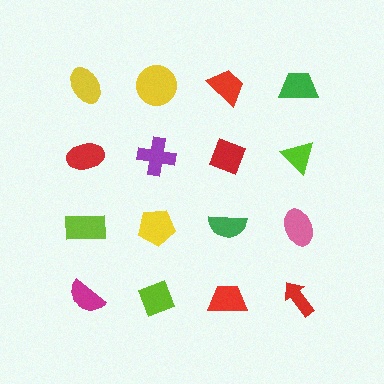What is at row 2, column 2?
A purple cross.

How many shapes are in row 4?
4 shapes.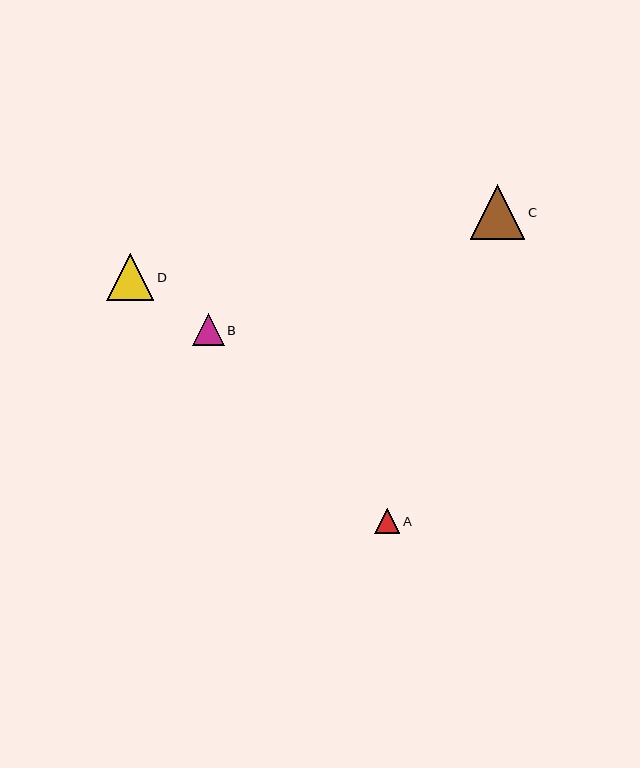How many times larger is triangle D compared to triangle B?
Triangle D is approximately 1.5 times the size of triangle B.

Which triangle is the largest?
Triangle C is the largest with a size of approximately 54 pixels.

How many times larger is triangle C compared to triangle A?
Triangle C is approximately 2.2 times the size of triangle A.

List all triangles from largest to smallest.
From largest to smallest: C, D, B, A.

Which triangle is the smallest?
Triangle A is the smallest with a size of approximately 25 pixels.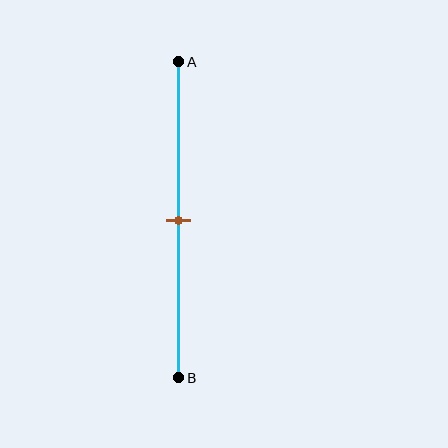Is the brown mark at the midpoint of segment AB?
Yes, the mark is approximately at the midpoint.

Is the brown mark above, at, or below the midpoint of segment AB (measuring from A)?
The brown mark is approximately at the midpoint of segment AB.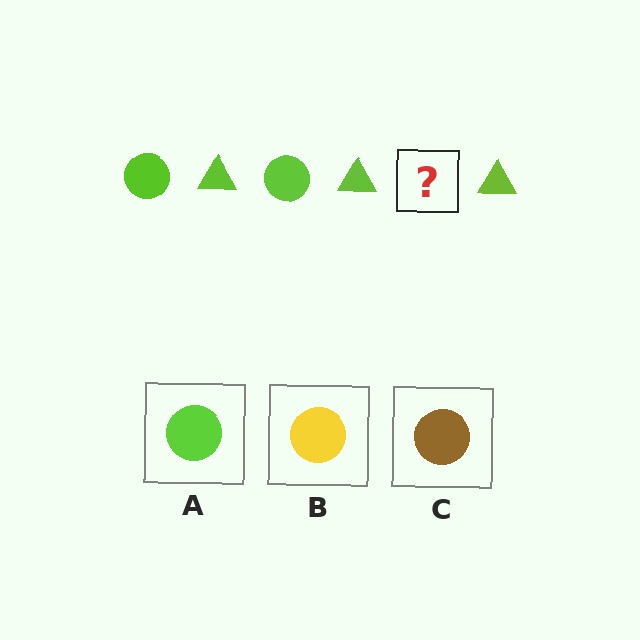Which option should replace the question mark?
Option A.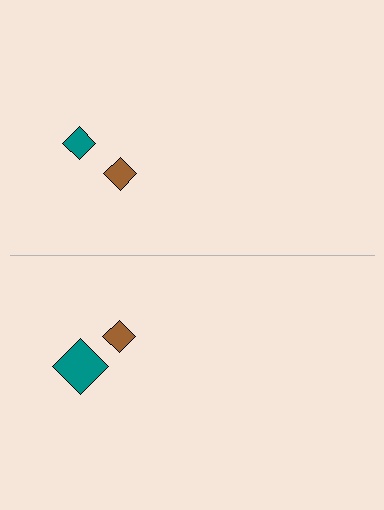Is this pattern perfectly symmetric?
No, the pattern is not perfectly symmetric. The teal diamond on the bottom side has a different size than its mirror counterpart.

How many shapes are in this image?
There are 4 shapes in this image.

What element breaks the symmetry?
The teal diamond on the bottom side has a different size than its mirror counterpart.